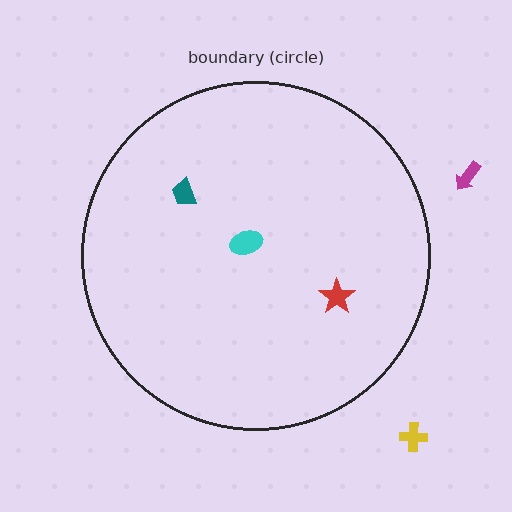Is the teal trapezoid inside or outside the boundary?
Inside.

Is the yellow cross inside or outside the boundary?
Outside.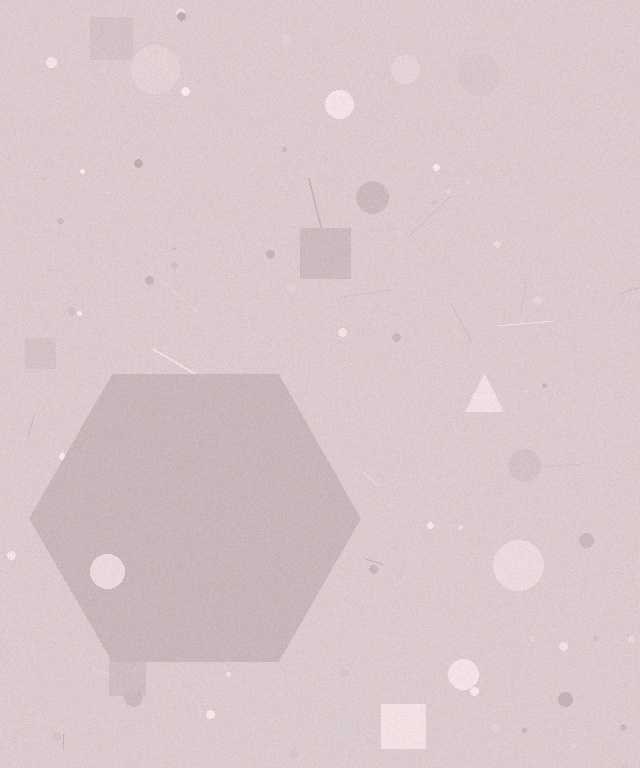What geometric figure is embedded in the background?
A hexagon is embedded in the background.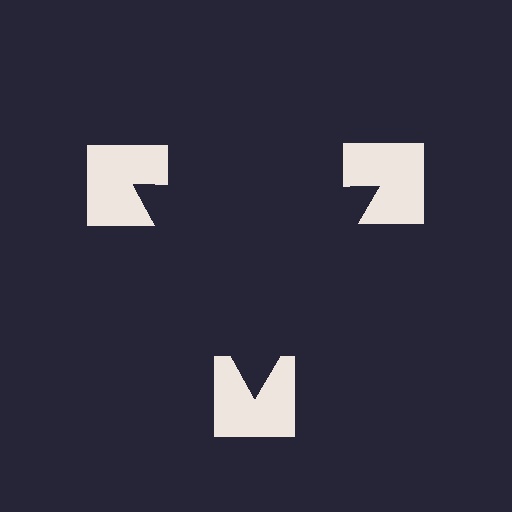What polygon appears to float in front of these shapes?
An illusory triangle — its edges are inferred from the aligned wedge cuts in the notched squares, not physically drawn.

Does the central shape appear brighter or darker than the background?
It typically appears slightly darker than the background, even though no actual brightness change is drawn.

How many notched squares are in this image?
There are 3 — one at each vertex of the illusory triangle.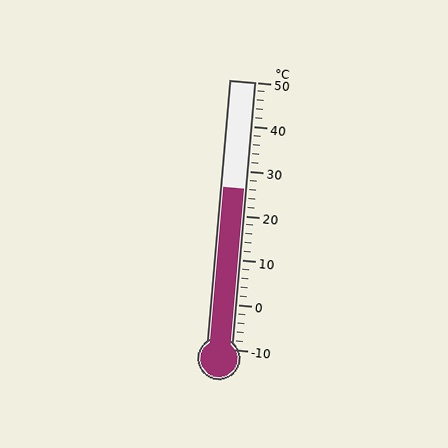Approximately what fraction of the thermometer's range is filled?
The thermometer is filled to approximately 60% of its range.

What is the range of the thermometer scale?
The thermometer scale ranges from -10°C to 50°C.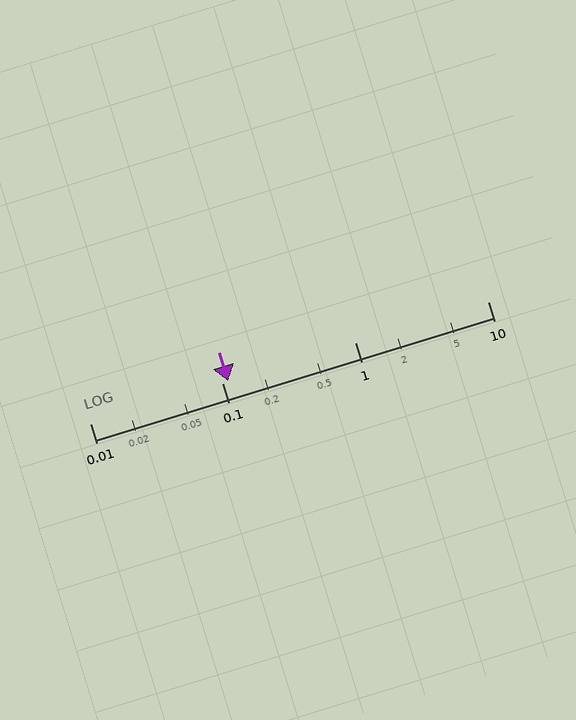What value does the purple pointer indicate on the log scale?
The pointer indicates approximately 0.11.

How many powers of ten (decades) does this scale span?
The scale spans 3 decades, from 0.01 to 10.